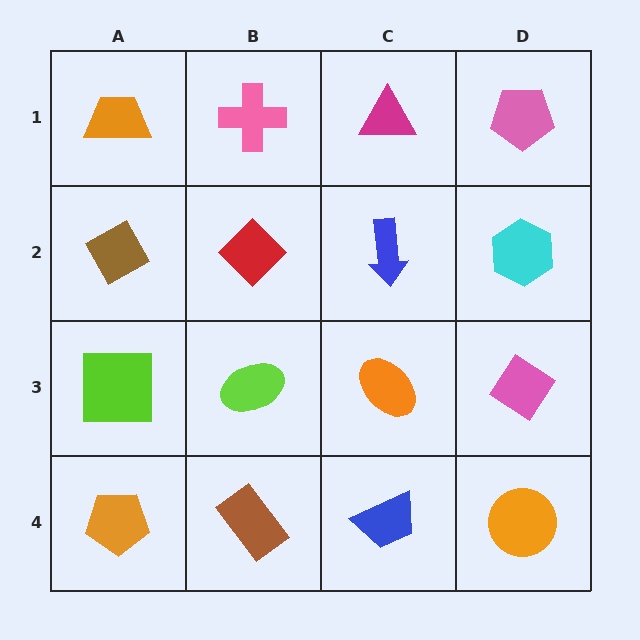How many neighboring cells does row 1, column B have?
3.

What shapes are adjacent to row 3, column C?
A blue arrow (row 2, column C), a blue trapezoid (row 4, column C), a lime ellipse (row 3, column B), a pink diamond (row 3, column D).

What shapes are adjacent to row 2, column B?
A pink cross (row 1, column B), a lime ellipse (row 3, column B), a brown diamond (row 2, column A), a blue arrow (row 2, column C).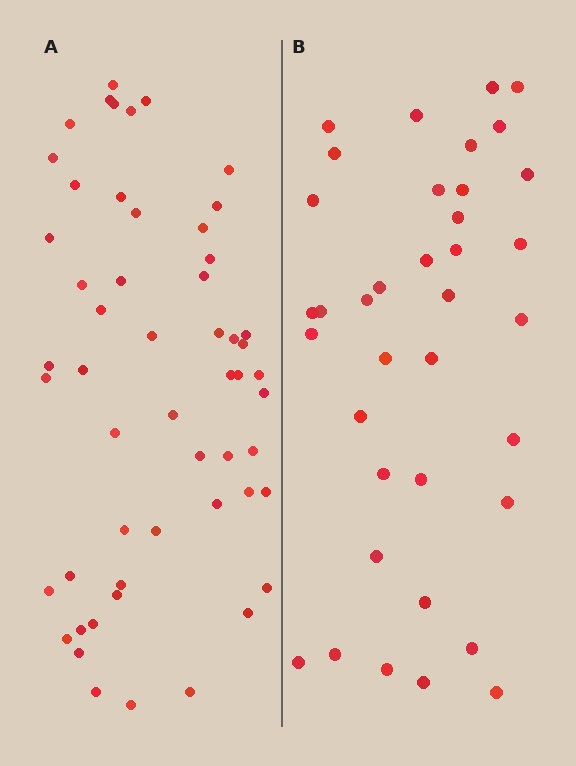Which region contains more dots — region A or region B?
Region A (the left region) has more dots.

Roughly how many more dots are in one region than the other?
Region A has approximately 15 more dots than region B.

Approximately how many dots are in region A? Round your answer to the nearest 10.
About 50 dots. (The exact count is 54, which rounds to 50.)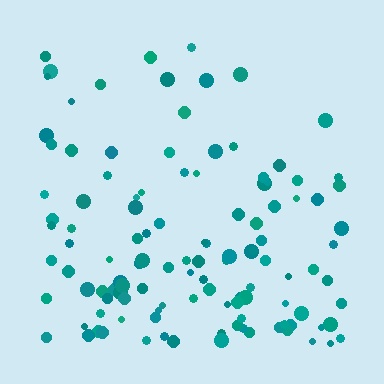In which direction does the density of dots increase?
From top to bottom, with the bottom side densest.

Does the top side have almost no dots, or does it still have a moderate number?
Still a moderate number, just noticeably fewer than the bottom.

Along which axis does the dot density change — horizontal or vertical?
Vertical.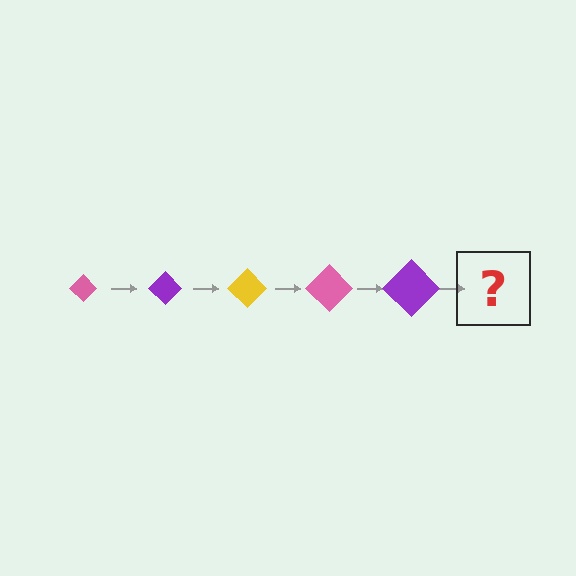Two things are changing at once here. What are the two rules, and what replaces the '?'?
The two rules are that the diamond grows larger each step and the color cycles through pink, purple, and yellow. The '?' should be a yellow diamond, larger than the previous one.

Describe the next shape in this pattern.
It should be a yellow diamond, larger than the previous one.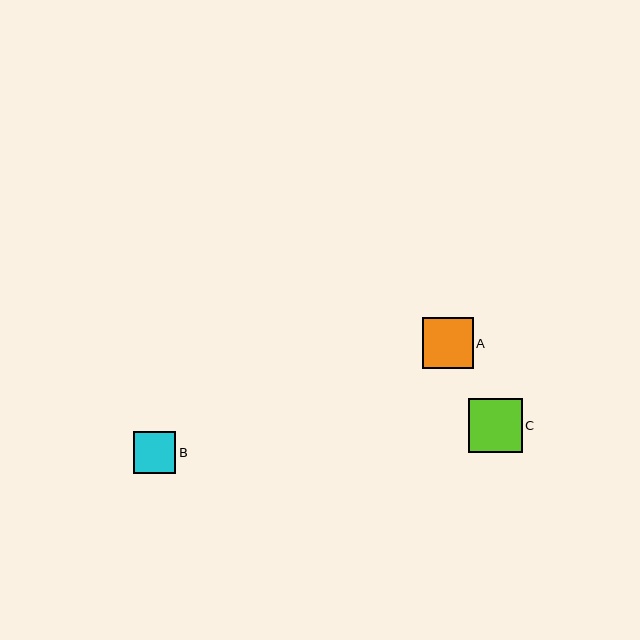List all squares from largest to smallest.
From largest to smallest: C, A, B.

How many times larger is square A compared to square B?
Square A is approximately 1.2 times the size of square B.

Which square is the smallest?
Square B is the smallest with a size of approximately 42 pixels.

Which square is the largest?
Square C is the largest with a size of approximately 54 pixels.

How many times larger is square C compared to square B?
Square C is approximately 1.3 times the size of square B.